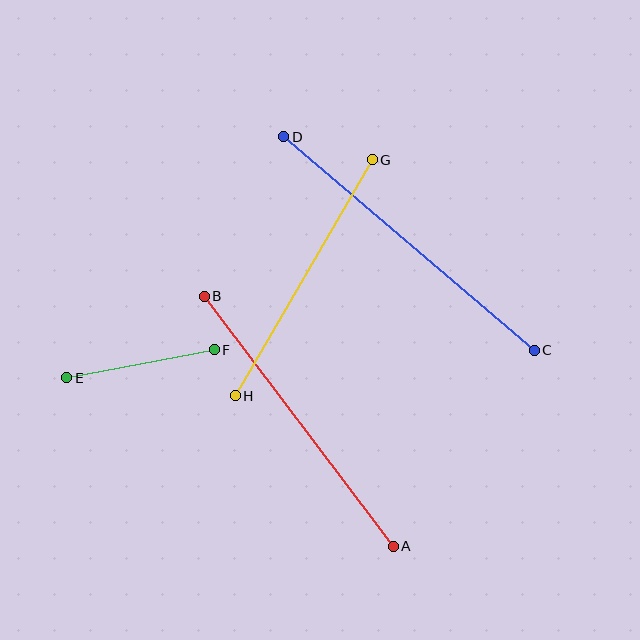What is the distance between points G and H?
The distance is approximately 273 pixels.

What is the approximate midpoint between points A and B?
The midpoint is at approximately (299, 421) pixels.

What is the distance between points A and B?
The distance is approximately 313 pixels.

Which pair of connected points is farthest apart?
Points C and D are farthest apart.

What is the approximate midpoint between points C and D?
The midpoint is at approximately (409, 244) pixels.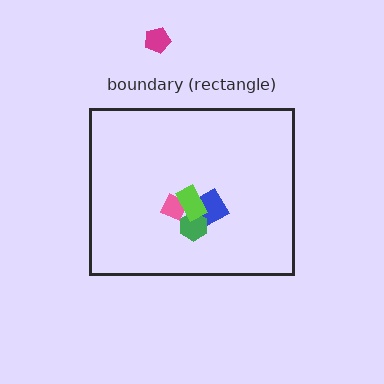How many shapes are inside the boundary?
4 inside, 1 outside.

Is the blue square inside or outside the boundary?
Inside.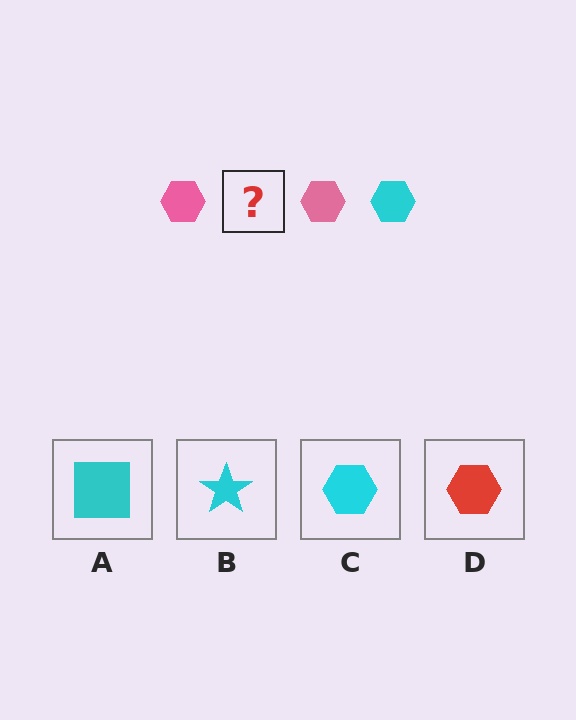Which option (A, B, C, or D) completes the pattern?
C.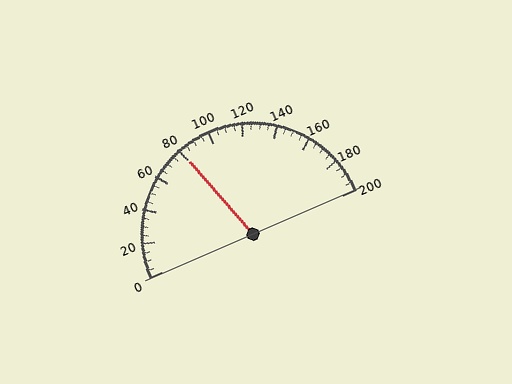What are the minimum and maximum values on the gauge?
The gauge ranges from 0 to 200.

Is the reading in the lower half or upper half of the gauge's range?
The reading is in the lower half of the range (0 to 200).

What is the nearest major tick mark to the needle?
The nearest major tick mark is 80.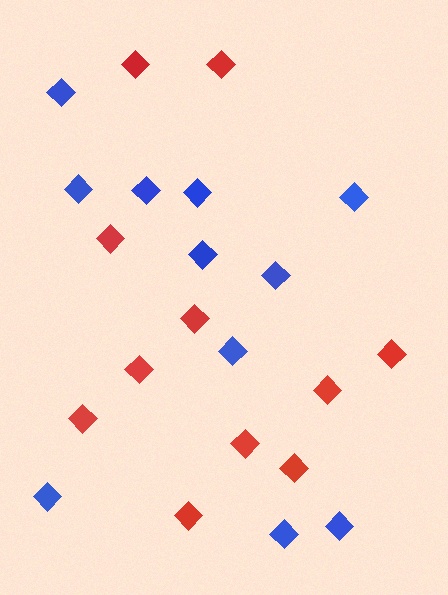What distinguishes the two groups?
There are 2 groups: one group of red diamonds (11) and one group of blue diamonds (11).